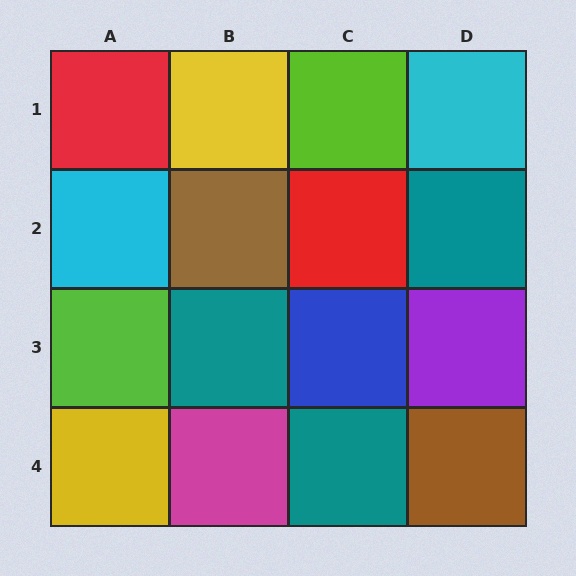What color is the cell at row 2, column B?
Brown.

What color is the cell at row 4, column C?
Teal.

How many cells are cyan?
2 cells are cyan.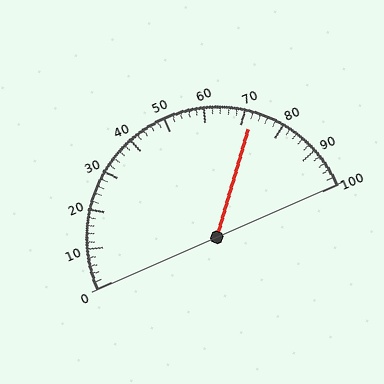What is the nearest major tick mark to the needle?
The nearest major tick mark is 70.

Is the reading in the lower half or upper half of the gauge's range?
The reading is in the upper half of the range (0 to 100).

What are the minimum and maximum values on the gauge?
The gauge ranges from 0 to 100.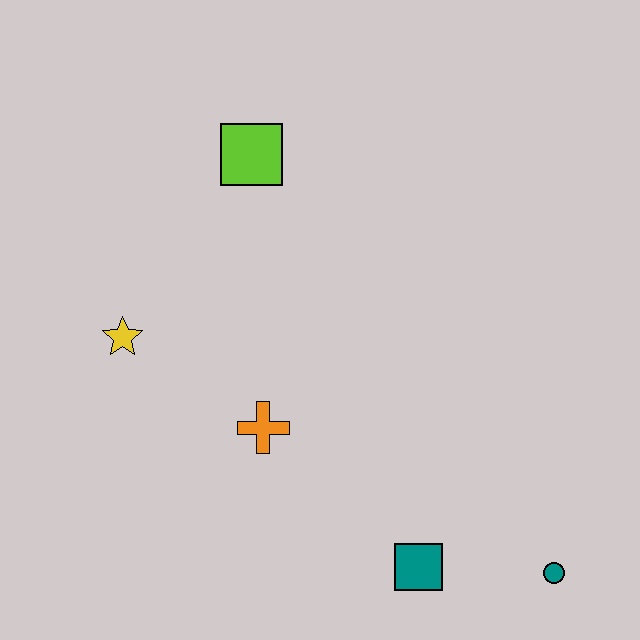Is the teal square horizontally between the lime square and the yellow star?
No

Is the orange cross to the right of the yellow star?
Yes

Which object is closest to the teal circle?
The teal square is closest to the teal circle.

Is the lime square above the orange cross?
Yes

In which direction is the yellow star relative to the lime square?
The yellow star is below the lime square.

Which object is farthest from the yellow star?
The teal circle is farthest from the yellow star.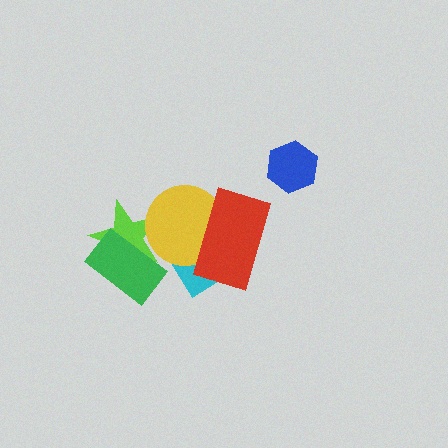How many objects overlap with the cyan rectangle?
2 objects overlap with the cyan rectangle.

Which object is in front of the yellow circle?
The red rectangle is in front of the yellow circle.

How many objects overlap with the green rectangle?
1 object overlaps with the green rectangle.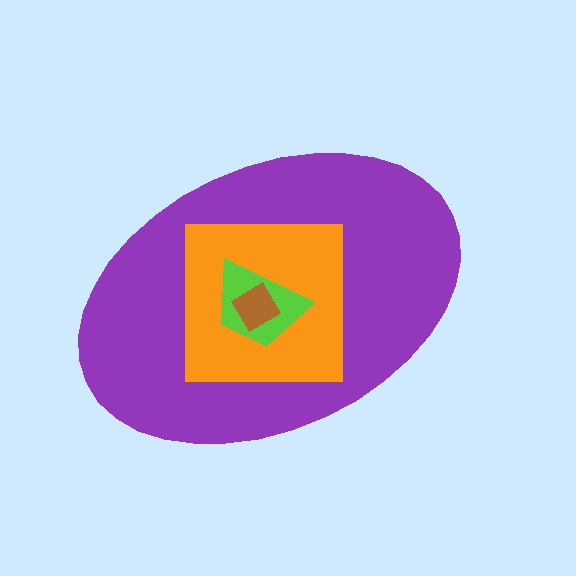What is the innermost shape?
The brown diamond.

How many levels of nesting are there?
4.